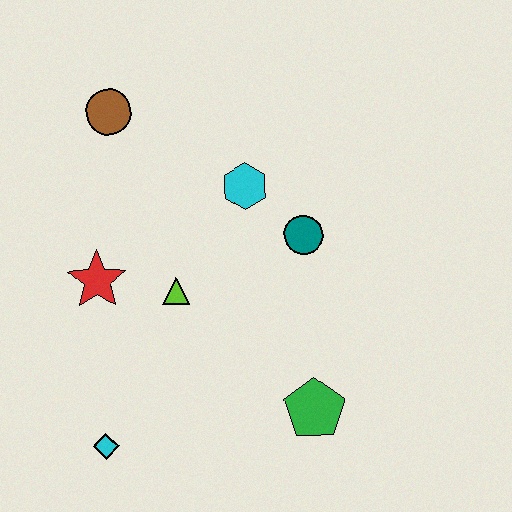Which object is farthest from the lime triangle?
The brown circle is farthest from the lime triangle.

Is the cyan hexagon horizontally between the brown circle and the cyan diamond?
No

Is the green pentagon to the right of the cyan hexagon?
Yes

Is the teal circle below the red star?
No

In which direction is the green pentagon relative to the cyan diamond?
The green pentagon is to the right of the cyan diamond.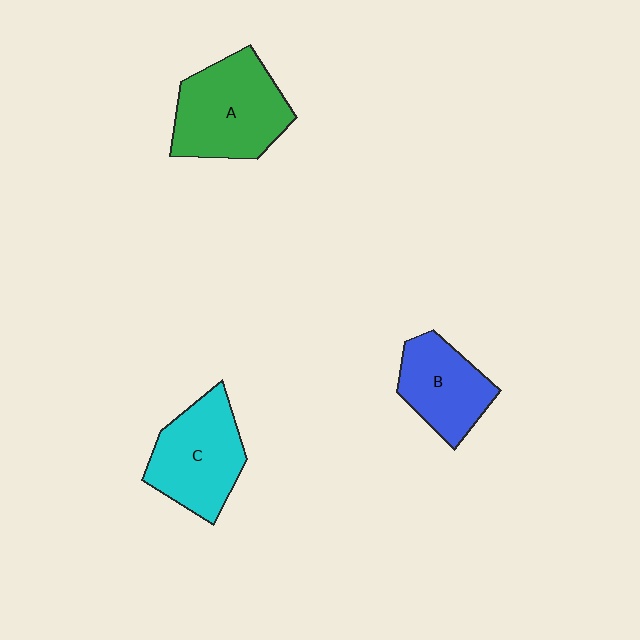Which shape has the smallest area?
Shape B (blue).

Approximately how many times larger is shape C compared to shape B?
Approximately 1.2 times.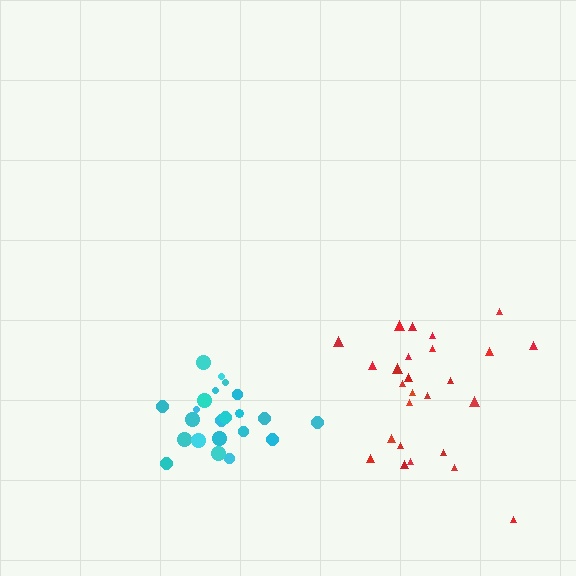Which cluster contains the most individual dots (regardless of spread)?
Red (26).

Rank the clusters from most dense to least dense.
cyan, red.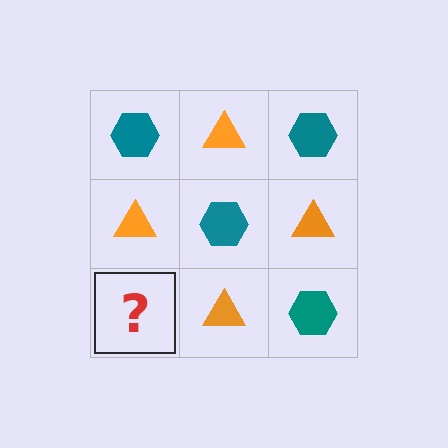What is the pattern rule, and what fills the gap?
The rule is that it alternates teal hexagon and orange triangle in a checkerboard pattern. The gap should be filled with a teal hexagon.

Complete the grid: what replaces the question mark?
The question mark should be replaced with a teal hexagon.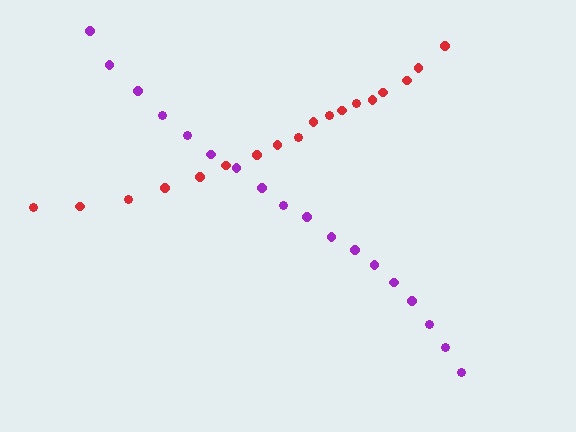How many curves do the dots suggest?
There are 2 distinct paths.